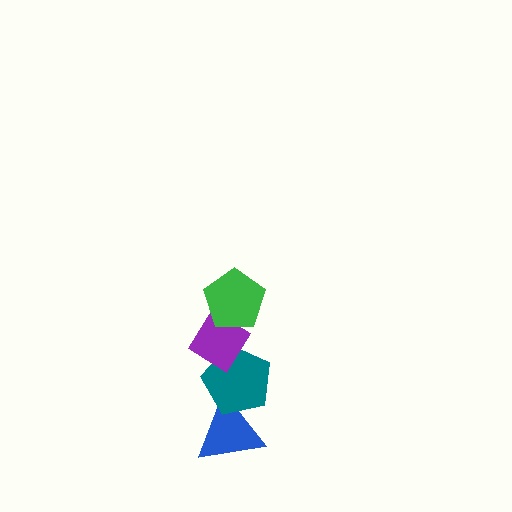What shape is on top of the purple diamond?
The green pentagon is on top of the purple diamond.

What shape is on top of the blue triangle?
The teal pentagon is on top of the blue triangle.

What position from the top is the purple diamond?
The purple diamond is 2nd from the top.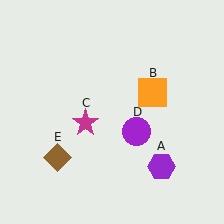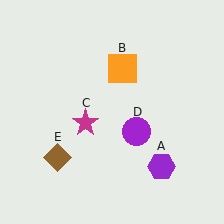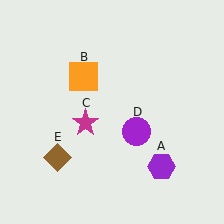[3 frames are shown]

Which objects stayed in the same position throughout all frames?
Purple hexagon (object A) and magenta star (object C) and purple circle (object D) and brown diamond (object E) remained stationary.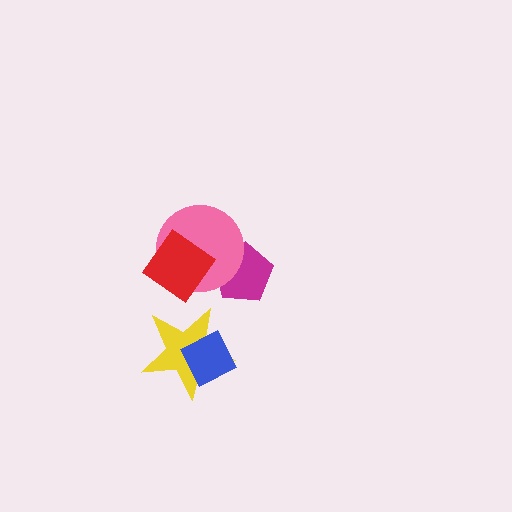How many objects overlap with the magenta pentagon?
1 object overlaps with the magenta pentagon.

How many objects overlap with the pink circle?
2 objects overlap with the pink circle.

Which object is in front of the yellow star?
The blue diamond is in front of the yellow star.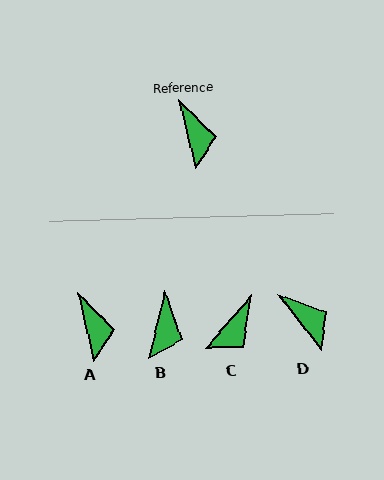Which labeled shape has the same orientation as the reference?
A.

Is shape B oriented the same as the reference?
No, it is off by about 27 degrees.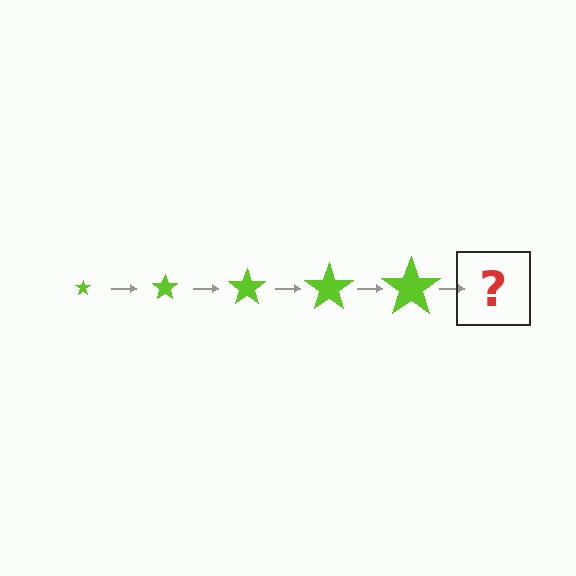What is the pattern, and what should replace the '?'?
The pattern is that the star gets progressively larger each step. The '?' should be a lime star, larger than the previous one.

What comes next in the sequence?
The next element should be a lime star, larger than the previous one.